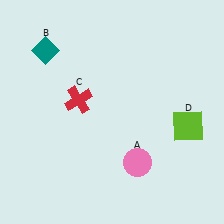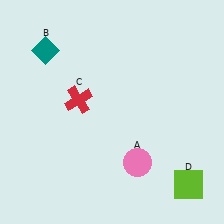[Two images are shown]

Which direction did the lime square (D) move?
The lime square (D) moved down.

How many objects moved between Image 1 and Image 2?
1 object moved between the two images.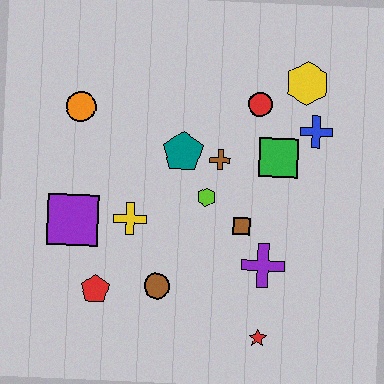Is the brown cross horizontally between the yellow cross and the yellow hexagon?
Yes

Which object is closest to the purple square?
The yellow cross is closest to the purple square.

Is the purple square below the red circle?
Yes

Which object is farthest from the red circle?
The red pentagon is farthest from the red circle.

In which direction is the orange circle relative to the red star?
The orange circle is above the red star.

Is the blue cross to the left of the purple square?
No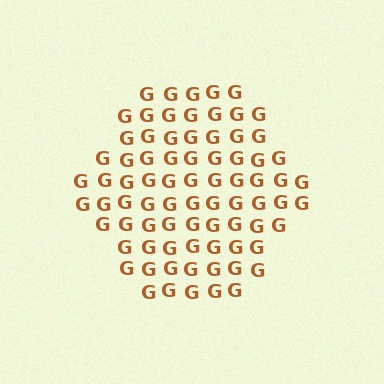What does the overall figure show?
The overall figure shows a hexagon.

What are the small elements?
The small elements are letter G's.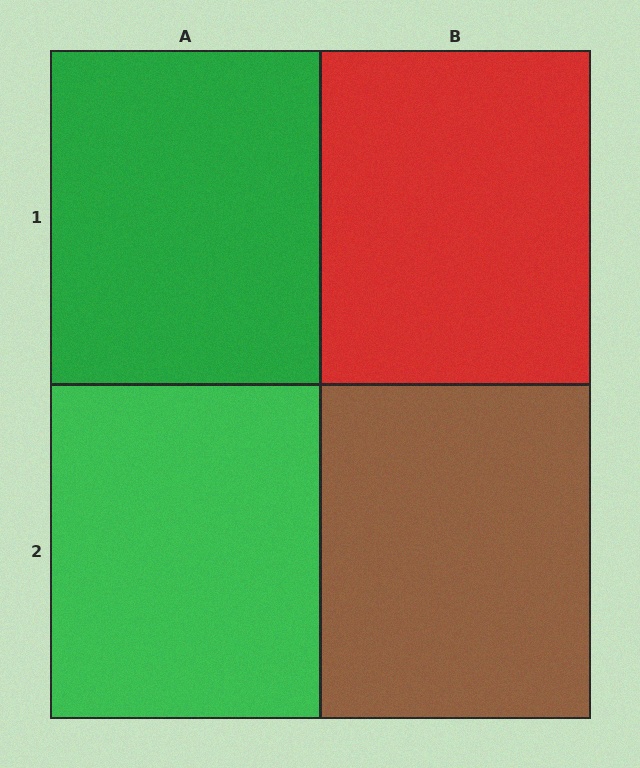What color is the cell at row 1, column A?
Green.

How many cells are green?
2 cells are green.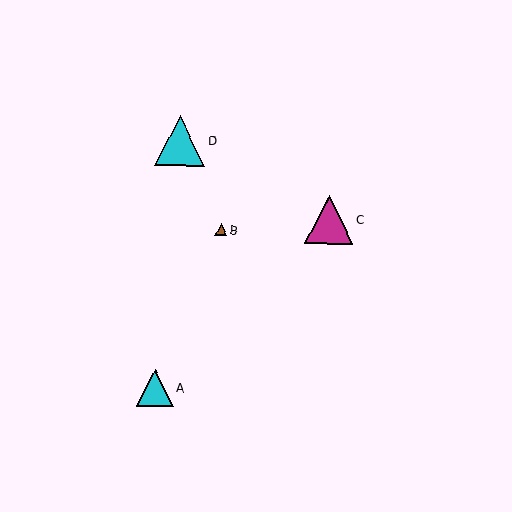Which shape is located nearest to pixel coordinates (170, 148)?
The cyan triangle (labeled D) at (180, 141) is nearest to that location.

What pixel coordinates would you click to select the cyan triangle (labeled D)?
Click at (180, 141) to select the cyan triangle D.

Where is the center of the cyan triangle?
The center of the cyan triangle is at (155, 388).